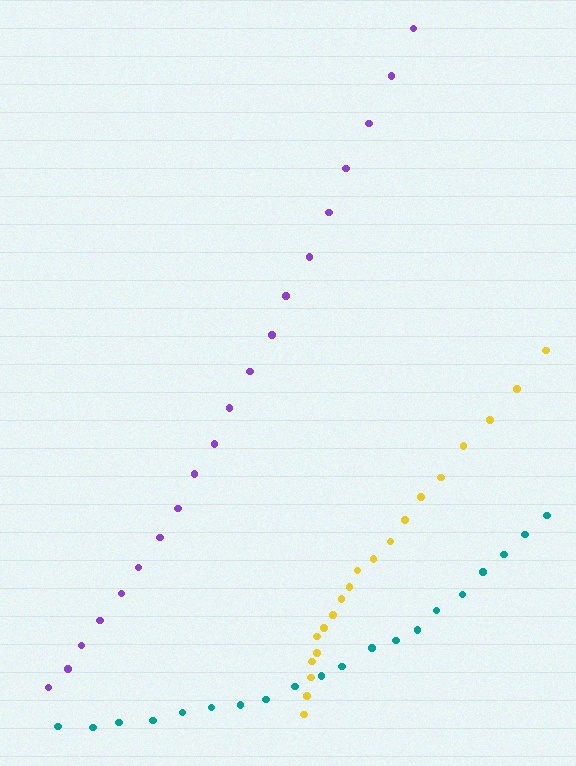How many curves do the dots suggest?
There are 3 distinct paths.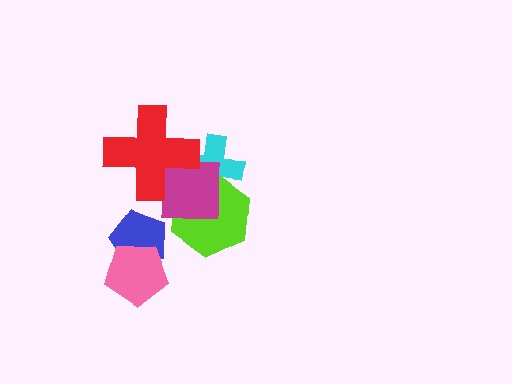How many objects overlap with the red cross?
2 objects overlap with the red cross.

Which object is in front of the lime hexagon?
The magenta square is in front of the lime hexagon.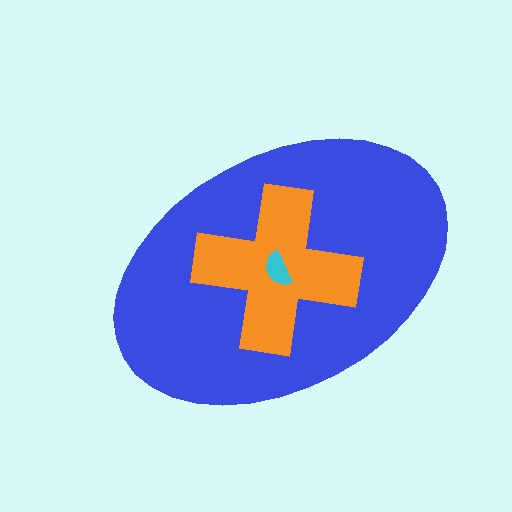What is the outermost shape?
The blue ellipse.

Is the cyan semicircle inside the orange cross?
Yes.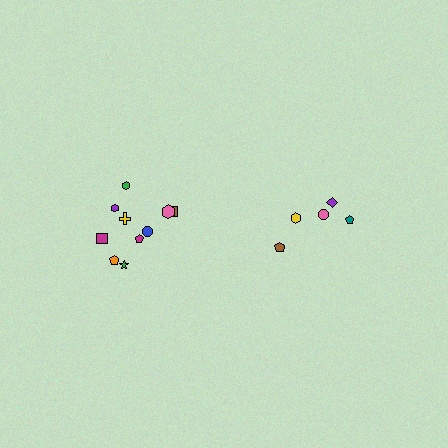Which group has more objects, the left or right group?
The left group.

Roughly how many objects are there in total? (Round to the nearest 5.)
Roughly 15 objects in total.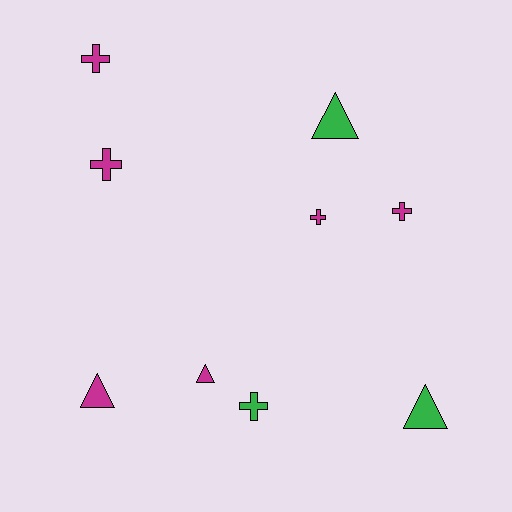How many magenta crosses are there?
There are 4 magenta crosses.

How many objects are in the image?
There are 9 objects.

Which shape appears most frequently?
Cross, with 5 objects.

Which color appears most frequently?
Magenta, with 6 objects.